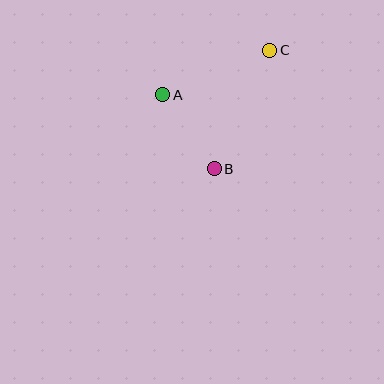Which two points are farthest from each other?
Points B and C are farthest from each other.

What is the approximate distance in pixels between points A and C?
The distance between A and C is approximately 116 pixels.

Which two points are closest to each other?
Points A and B are closest to each other.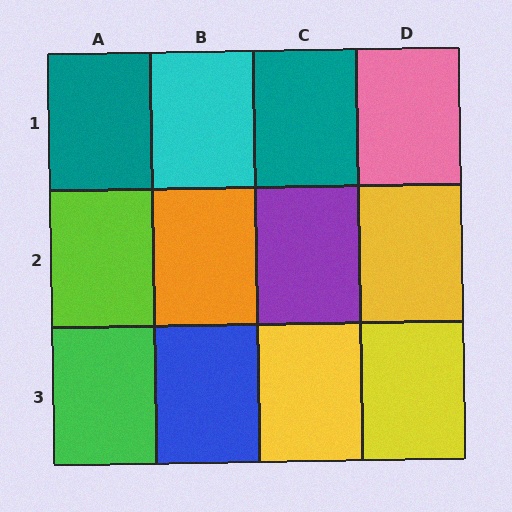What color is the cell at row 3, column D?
Yellow.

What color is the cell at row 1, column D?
Pink.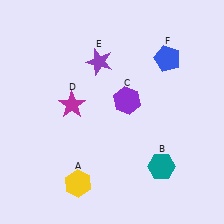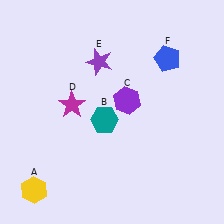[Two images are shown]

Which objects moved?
The objects that moved are: the yellow hexagon (A), the teal hexagon (B).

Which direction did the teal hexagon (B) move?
The teal hexagon (B) moved left.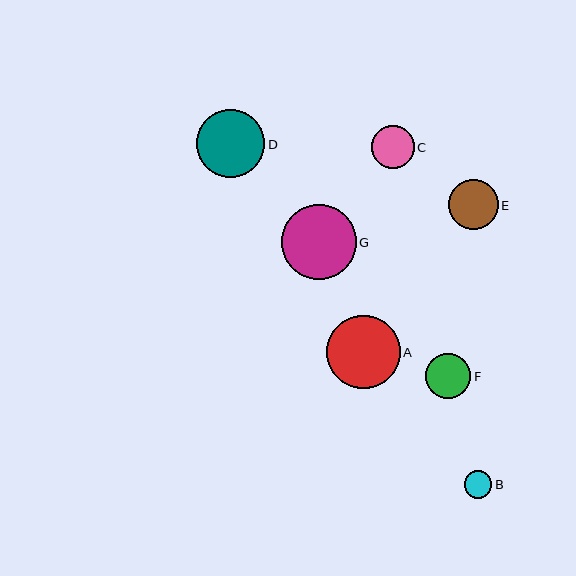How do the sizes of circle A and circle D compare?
Circle A and circle D are approximately the same size.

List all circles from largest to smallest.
From largest to smallest: G, A, D, E, F, C, B.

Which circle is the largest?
Circle G is the largest with a size of approximately 75 pixels.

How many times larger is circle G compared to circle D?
Circle G is approximately 1.1 times the size of circle D.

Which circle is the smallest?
Circle B is the smallest with a size of approximately 27 pixels.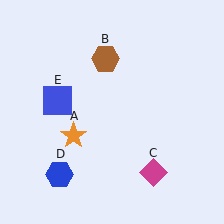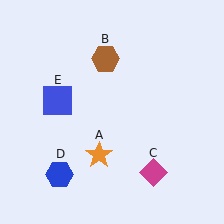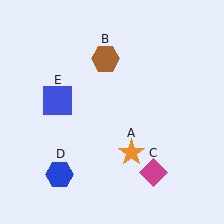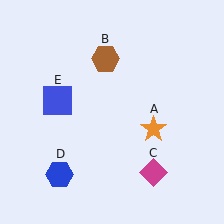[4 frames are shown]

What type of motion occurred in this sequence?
The orange star (object A) rotated counterclockwise around the center of the scene.